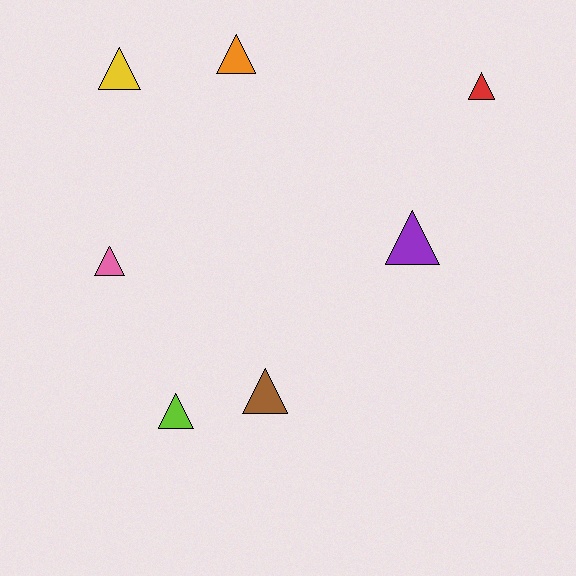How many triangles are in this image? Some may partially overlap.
There are 7 triangles.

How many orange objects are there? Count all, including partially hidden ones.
There is 1 orange object.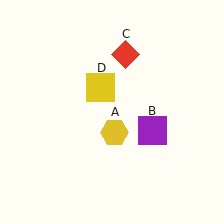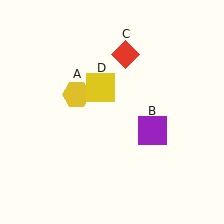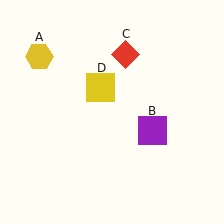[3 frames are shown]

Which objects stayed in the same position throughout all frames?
Purple square (object B) and red diamond (object C) and yellow square (object D) remained stationary.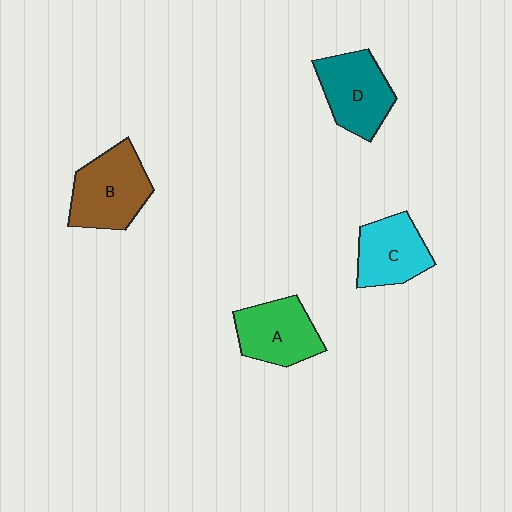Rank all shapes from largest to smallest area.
From largest to smallest: B (brown), D (teal), A (green), C (cyan).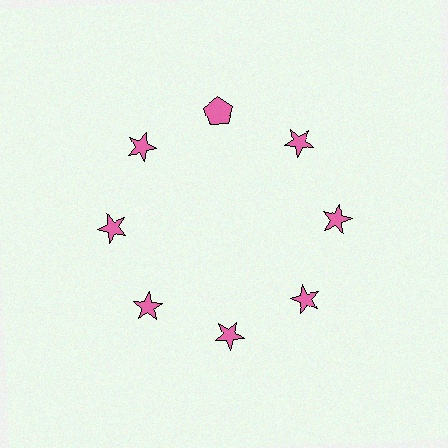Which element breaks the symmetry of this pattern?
The pink pentagon at roughly the 12 o'clock position breaks the symmetry. All other shapes are pink stars.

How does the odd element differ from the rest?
It has a different shape: pentagon instead of star.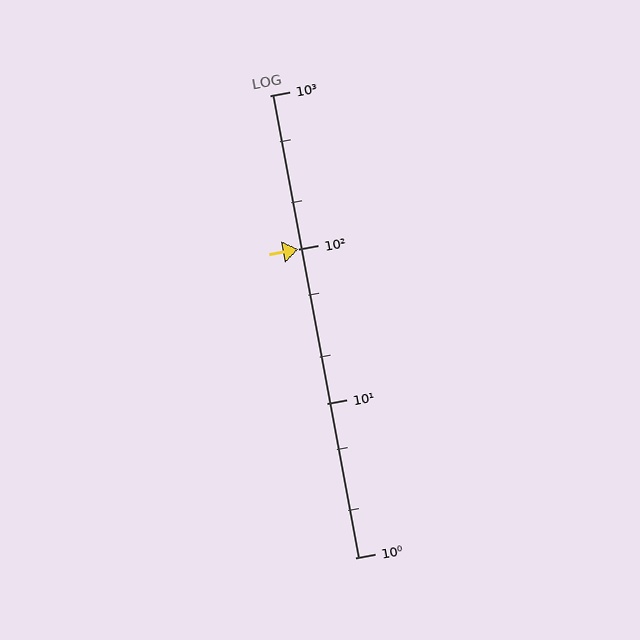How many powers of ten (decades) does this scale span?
The scale spans 3 decades, from 1 to 1000.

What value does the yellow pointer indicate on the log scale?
The pointer indicates approximately 100.